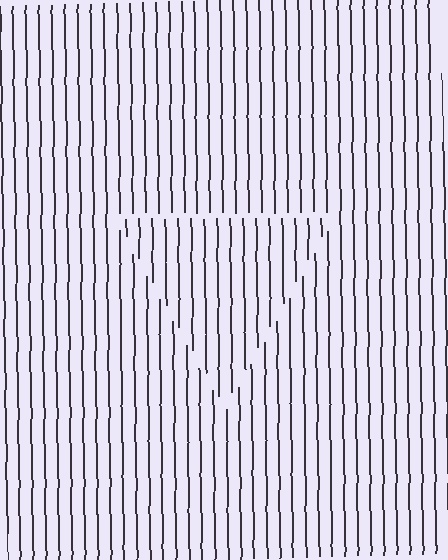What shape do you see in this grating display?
An illusory triangle. The interior of the shape contains the same grating, shifted by half a period — the contour is defined by the phase discontinuity where line-ends from the inner and outer gratings abut.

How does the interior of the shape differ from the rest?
The interior of the shape contains the same grating, shifted by half a period — the contour is defined by the phase discontinuity where line-ends from the inner and outer gratings abut.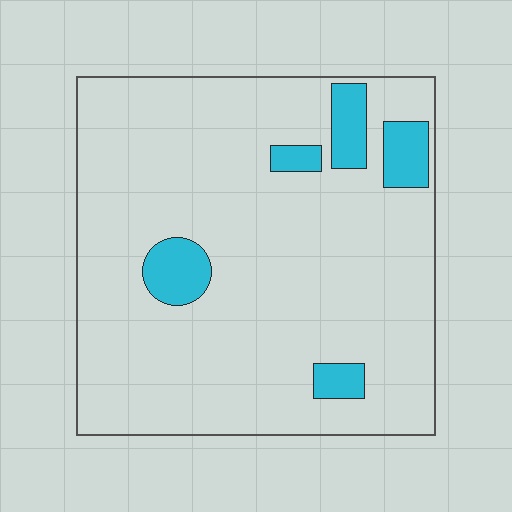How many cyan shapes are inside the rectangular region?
5.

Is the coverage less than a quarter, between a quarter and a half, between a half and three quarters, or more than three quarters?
Less than a quarter.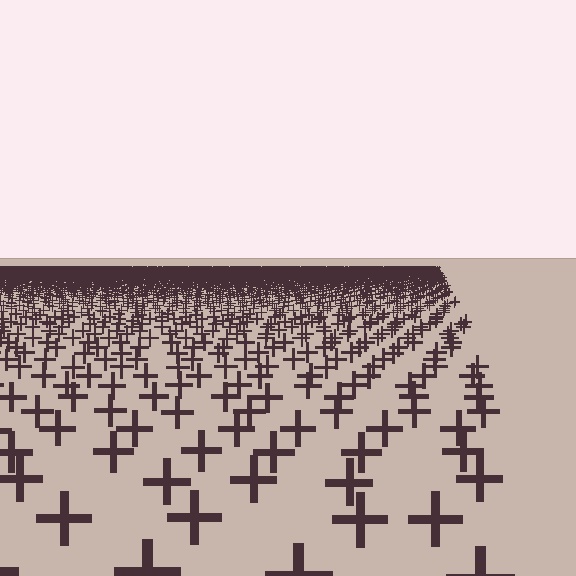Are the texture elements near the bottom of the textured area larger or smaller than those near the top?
Larger. Near the bottom, elements are closer to the viewer and appear at a bigger on-screen size.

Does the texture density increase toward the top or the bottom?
Density increases toward the top.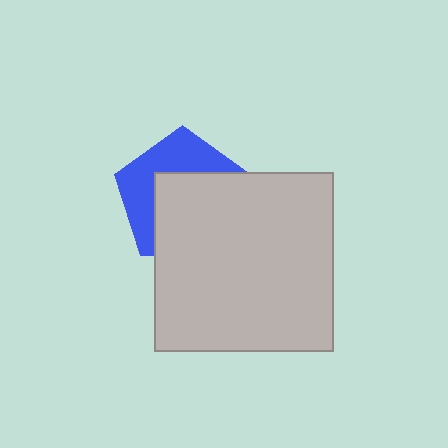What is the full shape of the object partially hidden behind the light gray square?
The partially hidden object is a blue pentagon.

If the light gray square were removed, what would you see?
You would see the complete blue pentagon.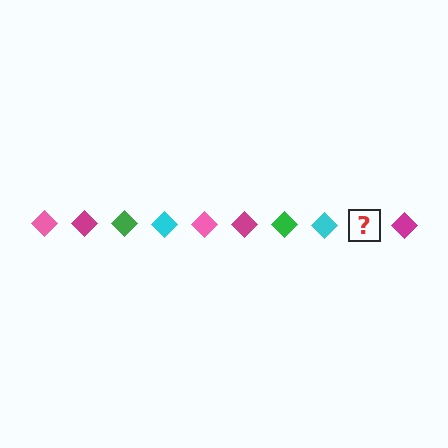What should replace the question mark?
The question mark should be replaced with a pink diamond.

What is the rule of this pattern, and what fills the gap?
The rule is that the pattern cycles through pink, magenta, green, cyan diamonds. The gap should be filled with a pink diamond.